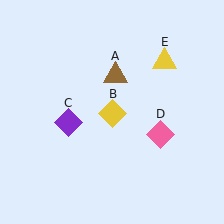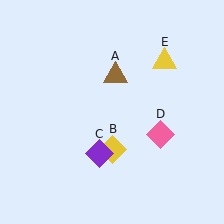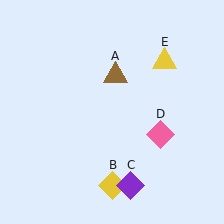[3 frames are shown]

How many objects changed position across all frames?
2 objects changed position: yellow diamond (object B), purple diamond (object C).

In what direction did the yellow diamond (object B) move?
The yellow diamond (object B) moved down.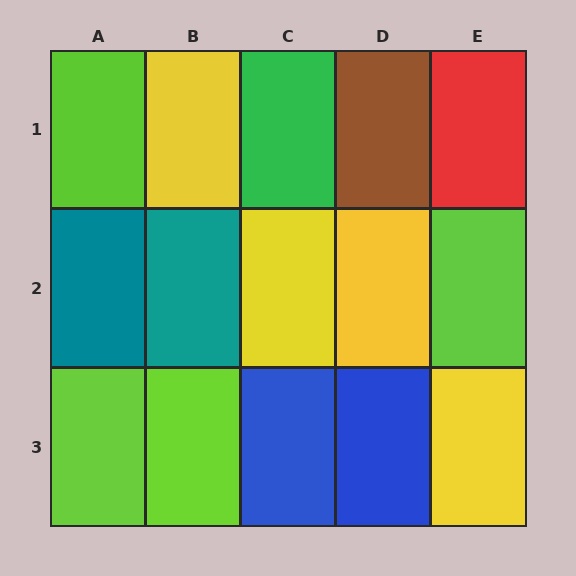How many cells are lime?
4 cells are lime.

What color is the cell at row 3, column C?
Blue.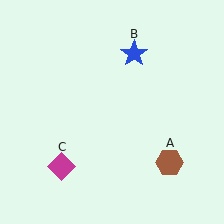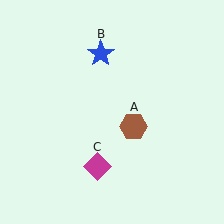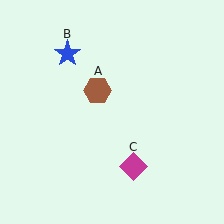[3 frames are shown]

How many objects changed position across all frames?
3 objects changed position: brown hexagon (object A), blue star (object B), magenta diamond (object C).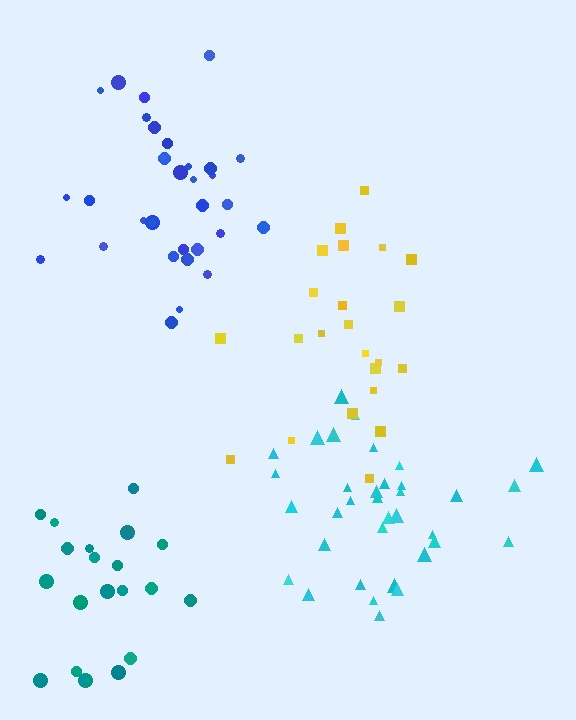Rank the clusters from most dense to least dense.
cyan, teal, blue, yellow.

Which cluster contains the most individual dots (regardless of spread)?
Cyan (35).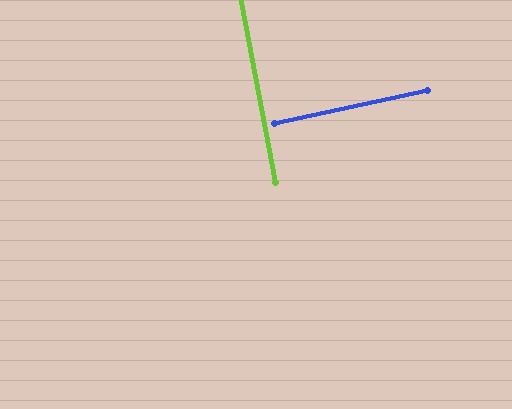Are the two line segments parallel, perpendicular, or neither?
Perpendicular — they meet at approximately 89°.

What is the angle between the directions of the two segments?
Approximately 89 degrees.